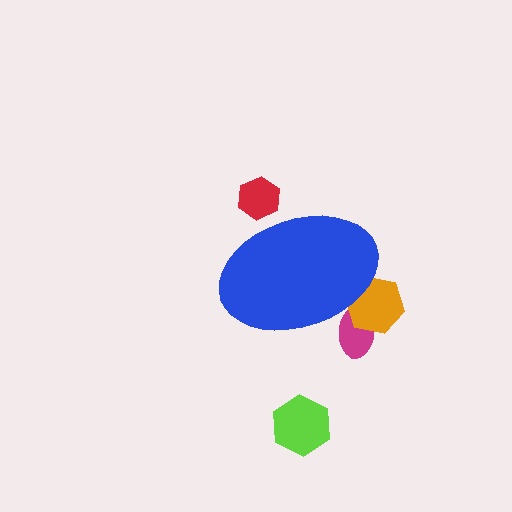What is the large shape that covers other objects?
A blue ellipse.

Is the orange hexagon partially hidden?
Yes, the orange hexagon is partially hidden behind the blue ellipse.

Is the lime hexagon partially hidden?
No, the lime hexagon is fully visible.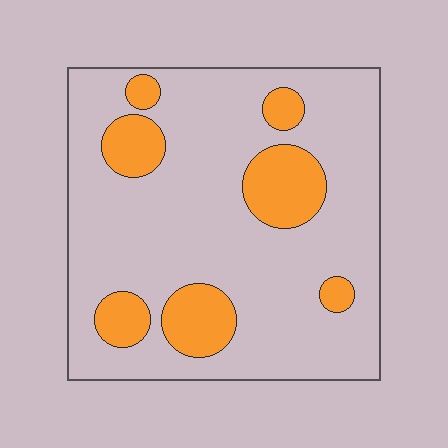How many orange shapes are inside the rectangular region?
7.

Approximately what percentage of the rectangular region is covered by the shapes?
Approximately 20%.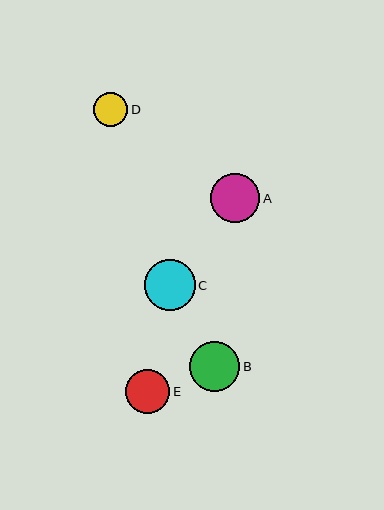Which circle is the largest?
Circle C is the largest with a size of approximately 51 pixels.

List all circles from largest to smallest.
From largest to smallest: C, B, A, E, D.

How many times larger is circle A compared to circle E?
Circle A is approximately 1.1 times the size of circle E.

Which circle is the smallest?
Circle D is the smallest with a size of approximately 34 pixels.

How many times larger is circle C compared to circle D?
Circle C is approximately 1.5 times the size of circle D.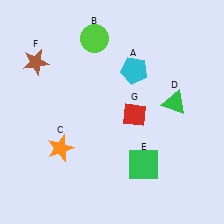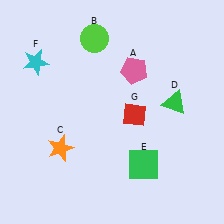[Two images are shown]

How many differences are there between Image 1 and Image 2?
There are 2 differences between the two images.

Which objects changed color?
A changed from cyan to pink. F changed from brown to cyan.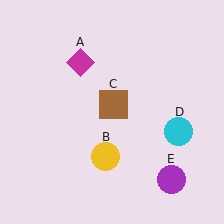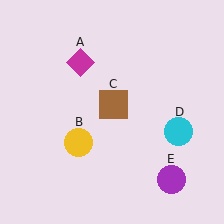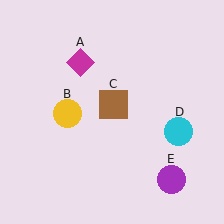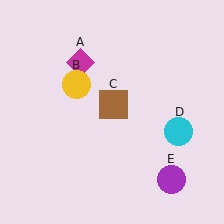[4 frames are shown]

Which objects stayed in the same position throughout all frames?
Magenta diamond (object A) and brown square (object C) and cyan circle (object D) and purple circle (object E) remained stationary.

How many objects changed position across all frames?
1 object changed position: yellow circle (object B).